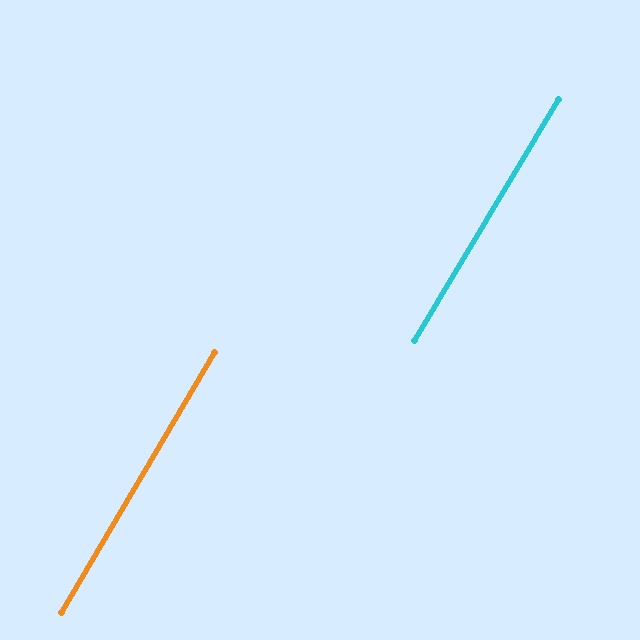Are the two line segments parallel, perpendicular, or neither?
Parallel — their directions differ by only 0.3°.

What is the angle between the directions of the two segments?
Approximately 0 degrees.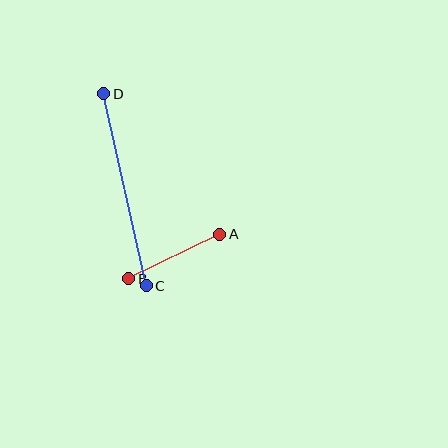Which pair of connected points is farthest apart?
Points C and D are farthest apart.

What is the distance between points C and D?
The distance is approximately 197 pixels.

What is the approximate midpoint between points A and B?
The midpoint is at approximately (174, 256) pixels.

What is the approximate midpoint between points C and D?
The midpoint is at approximately (125, 190) pixels.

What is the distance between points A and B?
The distance is approximately 101 pixels.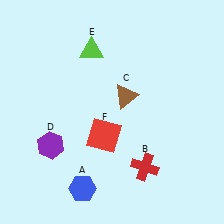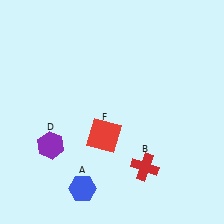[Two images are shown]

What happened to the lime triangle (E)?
The lime triangle (E) was removed in Image 2. It was in the top-left area of Image 1.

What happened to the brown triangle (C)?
The brown triangle (C) was removed in Image 2. It was in the top-right area of Image 1.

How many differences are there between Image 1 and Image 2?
There are 2 differences between the two images.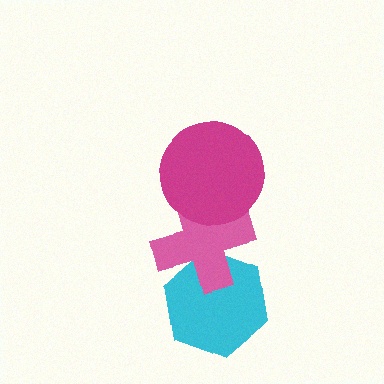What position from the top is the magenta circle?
The magenta circle is 1st from the top.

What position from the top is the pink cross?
The pink cross is 2nd from the top.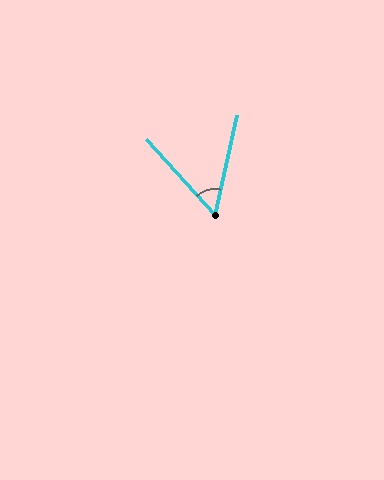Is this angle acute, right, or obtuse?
It is acute.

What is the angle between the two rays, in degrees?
Approximately 55 degrees.